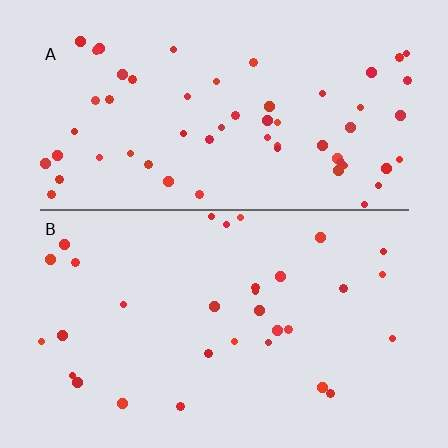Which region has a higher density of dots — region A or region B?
A (the top).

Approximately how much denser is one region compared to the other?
Approximately 1.9× — region A over region B.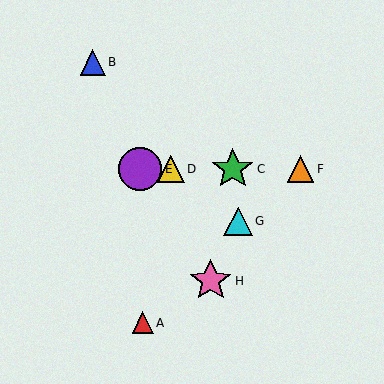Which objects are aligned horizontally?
Objects C, D, E, F are aligned horizontally.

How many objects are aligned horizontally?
4 objects (C, D, E, F) are aligned horizontally.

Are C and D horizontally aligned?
Yes, both are at y≈169.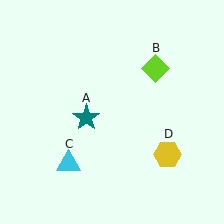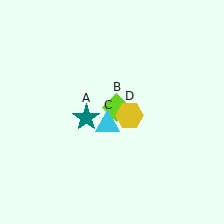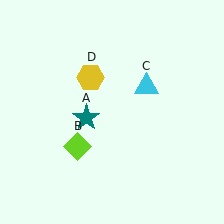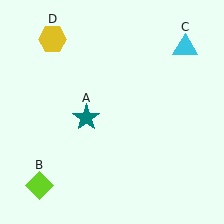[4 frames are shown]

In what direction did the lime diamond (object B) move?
The lime diamond (object B) moved down and to the left.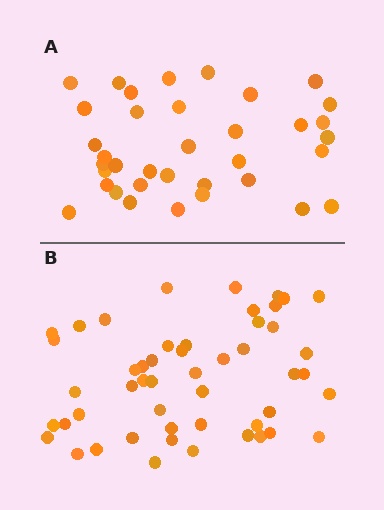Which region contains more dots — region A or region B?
Region B (the bottom region) has more dots.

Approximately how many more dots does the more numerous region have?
Region B has approximately 15 more dots than region A.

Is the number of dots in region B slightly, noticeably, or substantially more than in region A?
Region B has noticeably more, but not dramatically so. The ratio is roughly 1.4 to 1.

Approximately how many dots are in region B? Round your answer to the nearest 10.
About 50 dots.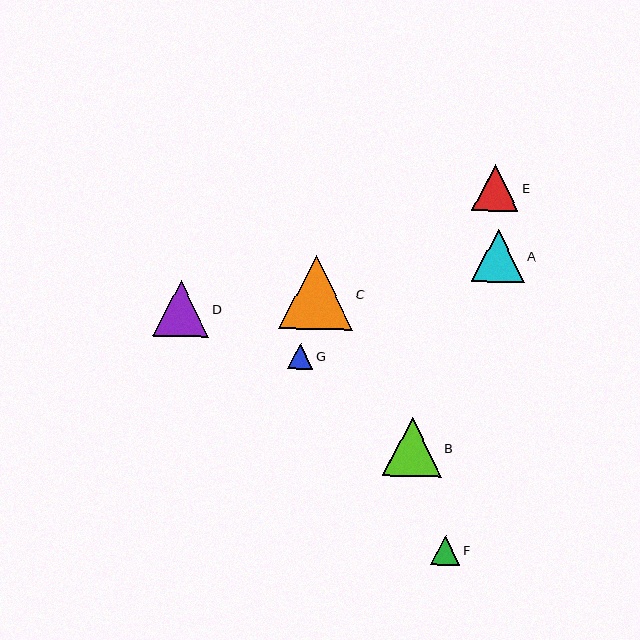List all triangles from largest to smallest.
From largest to smallest: C, B, D, A, E, F, G.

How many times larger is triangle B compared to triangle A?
Triangle B is approximately 1.1 times the size of triangle A.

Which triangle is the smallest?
Triangle G is the smallest with a size of approximately 25 pixels.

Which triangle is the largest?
Triangle C is the largest with a size of approximately 73 pixels.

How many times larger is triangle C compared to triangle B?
Triangle C is approximately 1.2 times the size of triangle B.